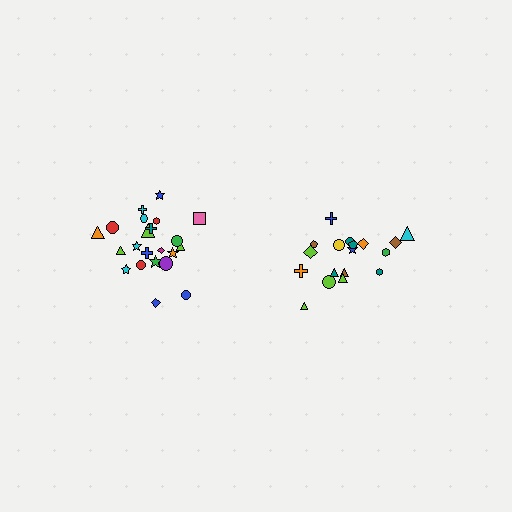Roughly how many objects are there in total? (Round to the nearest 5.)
Roughly 40 objects in total.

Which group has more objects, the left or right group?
The left group.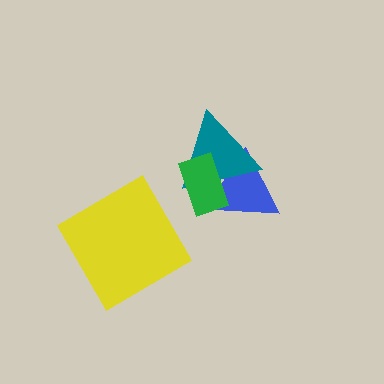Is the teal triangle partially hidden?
Yes, it is partially covered by another shape.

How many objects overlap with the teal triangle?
2 objects overlap with the teal triangle.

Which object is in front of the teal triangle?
The green rectangle is in front of the teal triangle.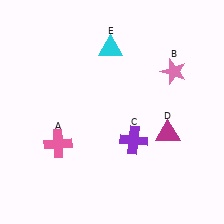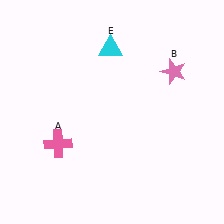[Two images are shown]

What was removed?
The purple cross (C), the magenta triangle (D) were removed in Image 2.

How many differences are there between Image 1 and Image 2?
There are 2 differences between the two images.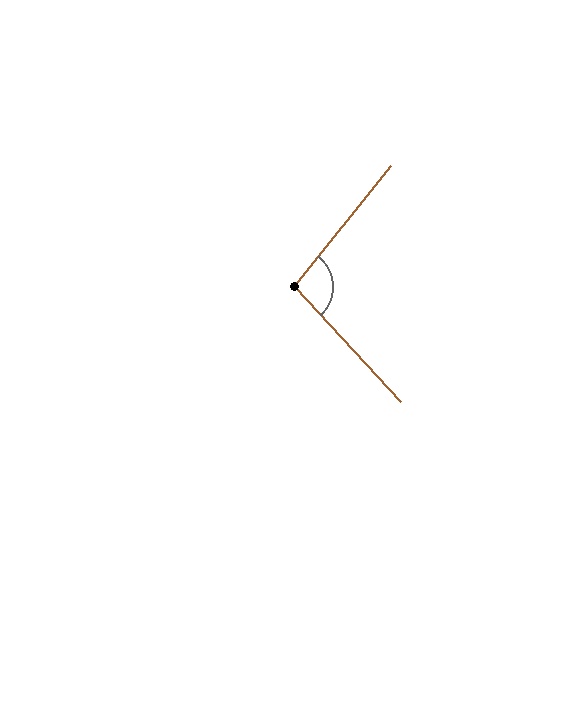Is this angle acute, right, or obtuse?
It is obtuse.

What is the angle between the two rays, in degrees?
Approximately 98 degrees.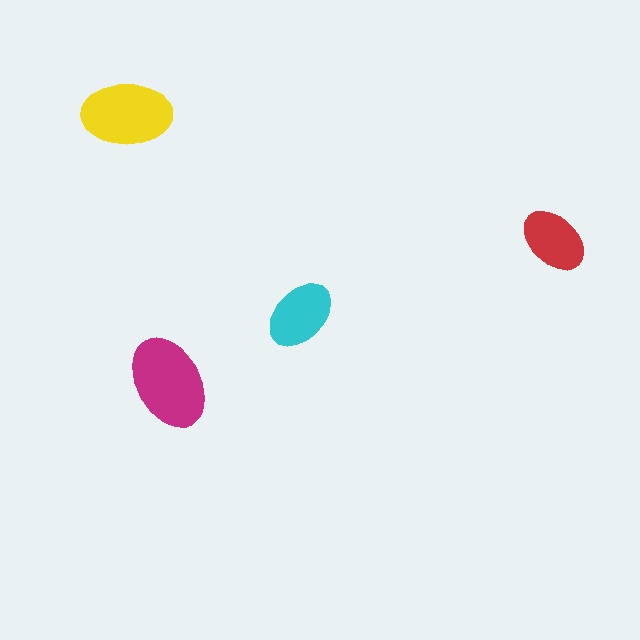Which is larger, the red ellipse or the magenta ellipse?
The magenta one.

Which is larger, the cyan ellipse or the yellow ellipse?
The yellow one.